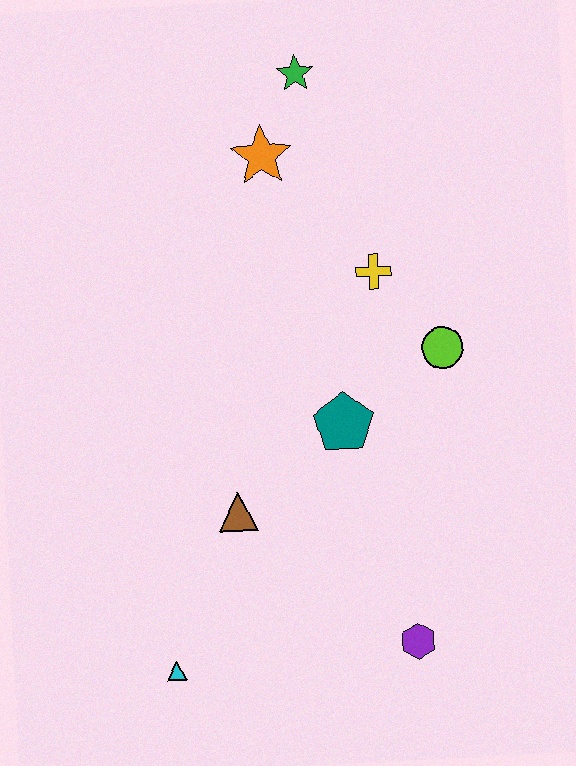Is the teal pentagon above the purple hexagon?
Yes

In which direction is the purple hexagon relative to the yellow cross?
The purple hexagon is below the yellow cross.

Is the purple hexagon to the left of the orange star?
No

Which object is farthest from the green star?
The cyan triangle is farthest from the green star.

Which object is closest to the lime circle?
The yellow cross is closest to the lime circle.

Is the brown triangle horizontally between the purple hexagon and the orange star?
No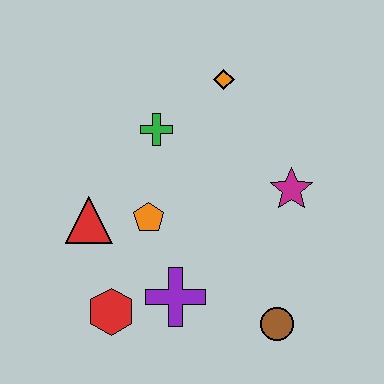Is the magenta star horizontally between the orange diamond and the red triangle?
No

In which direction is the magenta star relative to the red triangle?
The magenta star is to the right of the red triangle.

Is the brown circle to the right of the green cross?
Yes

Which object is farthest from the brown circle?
The orange diamond is farthest from the brown circle.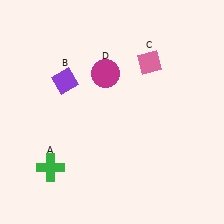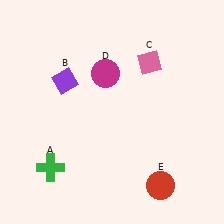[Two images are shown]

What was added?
A red circle (E) was added in Image 2.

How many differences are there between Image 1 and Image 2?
There is 1 difference between the two images.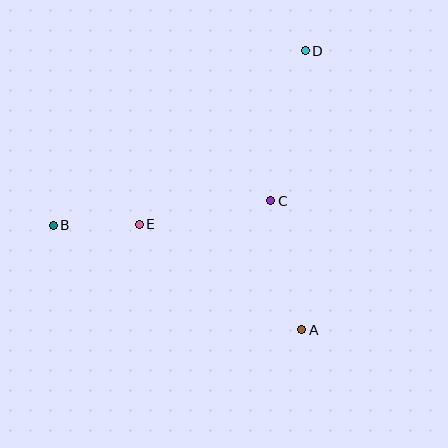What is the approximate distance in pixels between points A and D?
The distance between A and D is approximately 279 pixels.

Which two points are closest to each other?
Points B and E are closest to each other.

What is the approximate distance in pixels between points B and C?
The distance between B and C is approximately 219 pixels.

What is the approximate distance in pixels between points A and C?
The distance between A and C is approximately 133 pixels.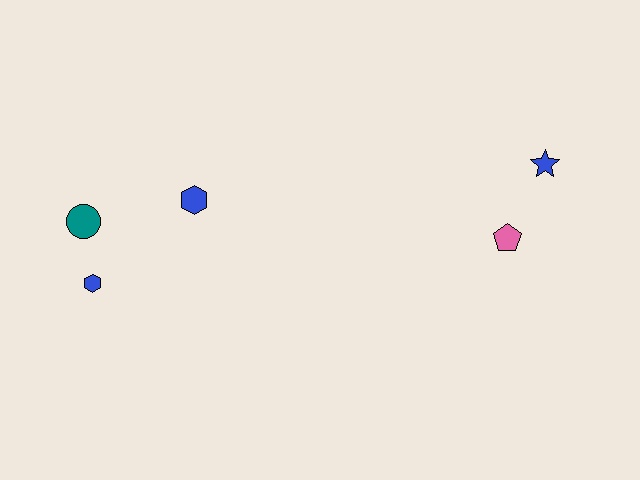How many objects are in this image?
There are 5 objects.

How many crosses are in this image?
There are no crosses.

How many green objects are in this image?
There are no green objects.